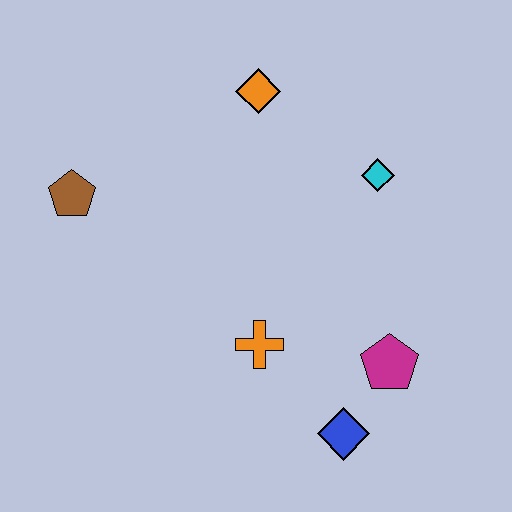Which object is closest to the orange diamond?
The cyan diamond is closest to the orange diamond.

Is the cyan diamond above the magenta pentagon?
Yes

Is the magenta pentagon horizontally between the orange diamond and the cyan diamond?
No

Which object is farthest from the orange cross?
The orange diamond is farthest from the orange cross.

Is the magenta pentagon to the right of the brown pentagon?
Yes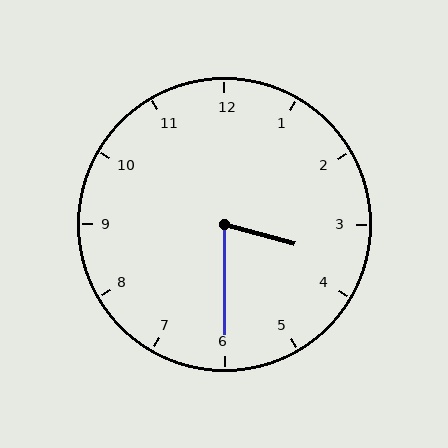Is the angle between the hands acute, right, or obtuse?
It is acute.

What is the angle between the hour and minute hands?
Approximately 75 degrees.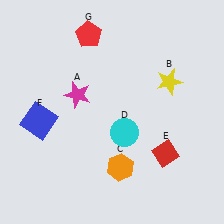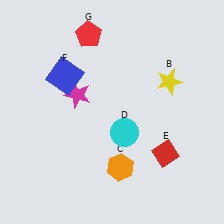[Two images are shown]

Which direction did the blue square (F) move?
The blue square (F) moved up.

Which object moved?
The blue square (F) moved up.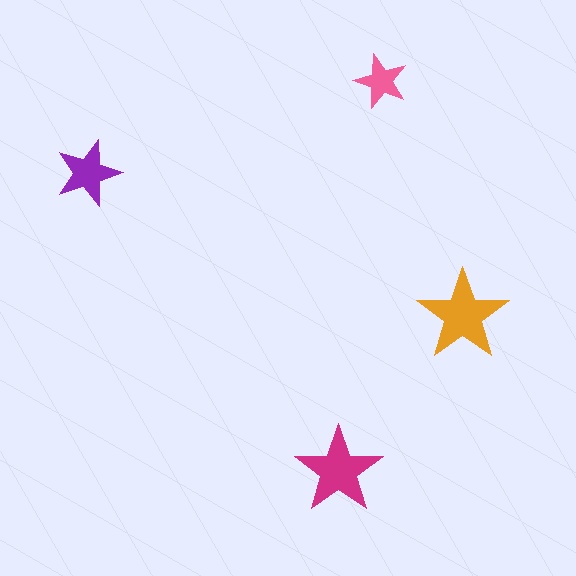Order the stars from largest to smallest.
the orange one, the magenta one, the purple one, the pink one.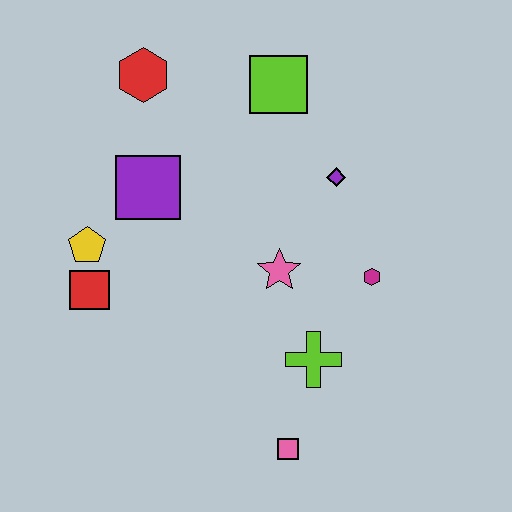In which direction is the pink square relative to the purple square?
The pink square is below the purple square.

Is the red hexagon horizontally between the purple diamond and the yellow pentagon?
Yes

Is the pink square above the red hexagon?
No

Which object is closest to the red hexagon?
The purple square is closest to the red hexagon.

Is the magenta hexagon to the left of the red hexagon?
No